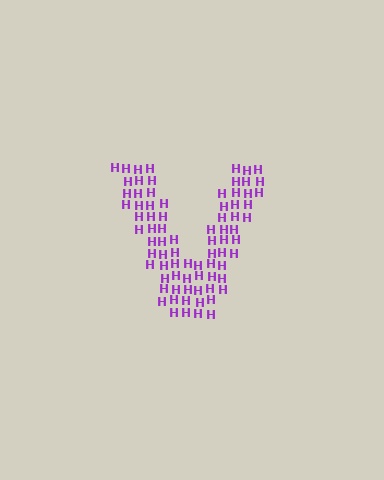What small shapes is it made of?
It is made of small letter H's.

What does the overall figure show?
The overall figure shows the letter V.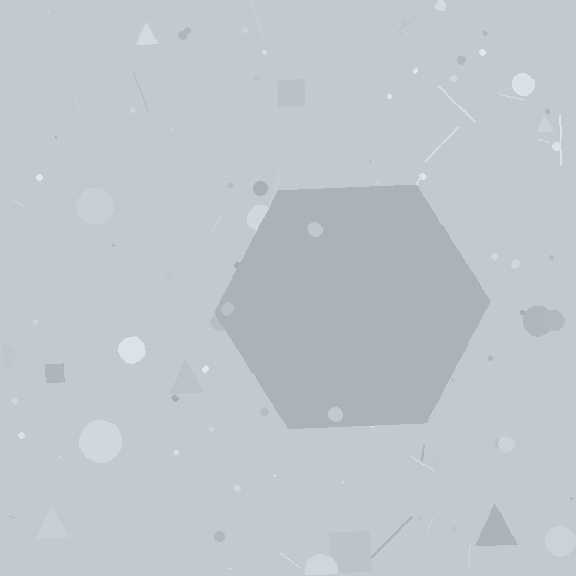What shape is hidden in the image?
A hexagon is hidden in the image.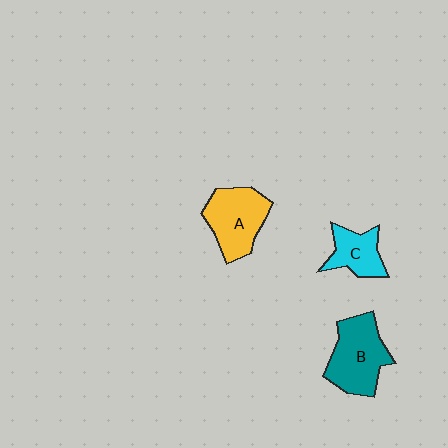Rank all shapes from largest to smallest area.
From largest to smallest: B (teal), A (yellow), C (cyan).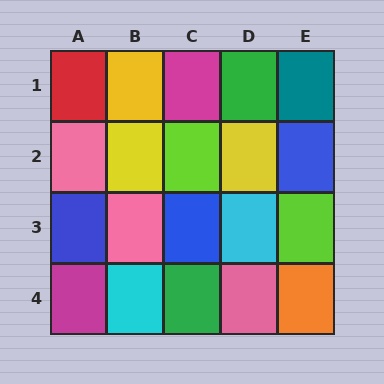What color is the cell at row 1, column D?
Green.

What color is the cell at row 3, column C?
Blue.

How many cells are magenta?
2 cells are magenta.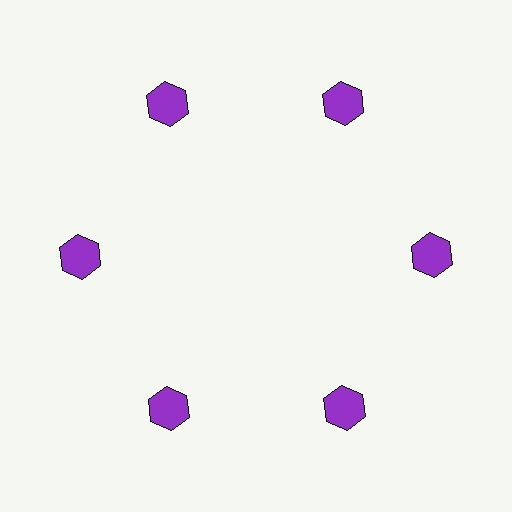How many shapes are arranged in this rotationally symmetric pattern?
There are 6 shapes, arranged in 6 groups of 1.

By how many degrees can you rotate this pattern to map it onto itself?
The pattern maps onto itself every 60 degrees of rotation.